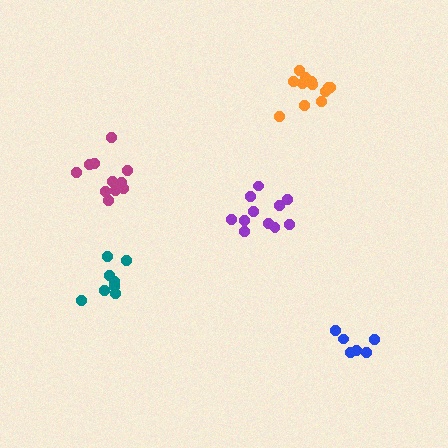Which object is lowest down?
The blue cluster is bottommost.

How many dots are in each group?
Group 1: 12 dots, Group 2: 6 dots, Group 3: 8 dots, Group 4: 11 dots, Group 5: 11 dots (48 total).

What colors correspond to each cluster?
The clusters are colored: orange, blue, teal, magenta, purple.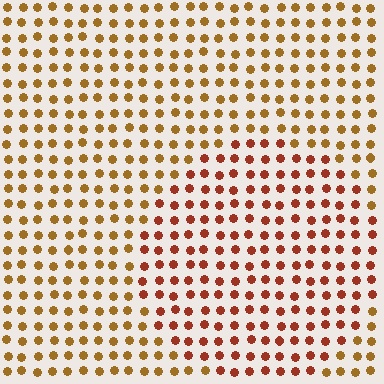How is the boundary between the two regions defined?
The boundary is defined purely by a slight shift in hue (about 29 degrees). Spacing, size, and orientation are identical on both sides.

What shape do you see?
I see a circle.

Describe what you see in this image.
The image is filled with small brown elements in a uniform arrangement. A circle-shaped region is visible where the elements are tinted to a slightly different hue, forming a subtle color boundary.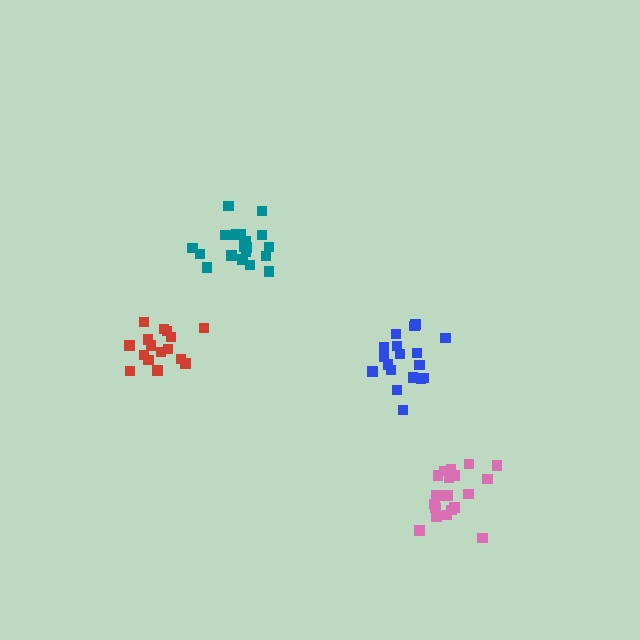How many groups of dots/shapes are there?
There are 4 groups.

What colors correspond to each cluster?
The clusters are colored: teal, blue, red, pink.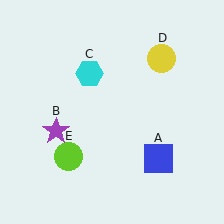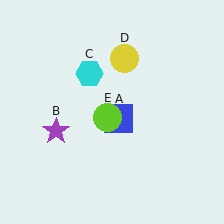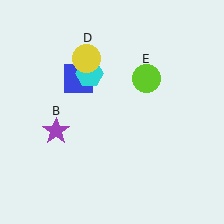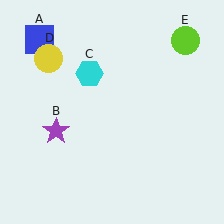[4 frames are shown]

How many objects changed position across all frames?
3 objects changed position: blue square (object A), yellow circle (object D), lime circle (object E).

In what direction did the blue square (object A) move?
The blue square (object A) moved up and to the left.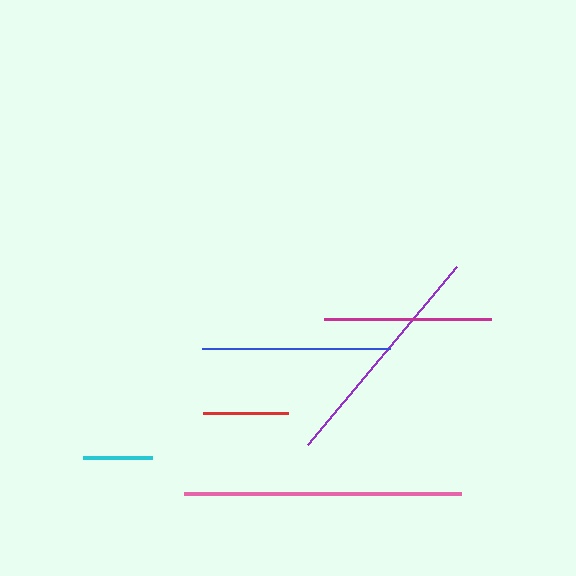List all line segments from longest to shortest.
From longest to shortest: pink, purple, blue, magenta, red, cyan.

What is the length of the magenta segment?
The magenta segment is approximately 167 pixels long.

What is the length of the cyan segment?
The cyan segment is approximately 69 pixels long.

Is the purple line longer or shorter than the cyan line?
The purple line is longer than the cyan line.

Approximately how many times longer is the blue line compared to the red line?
The blue line is approximately 2.2 times the length of the red line.